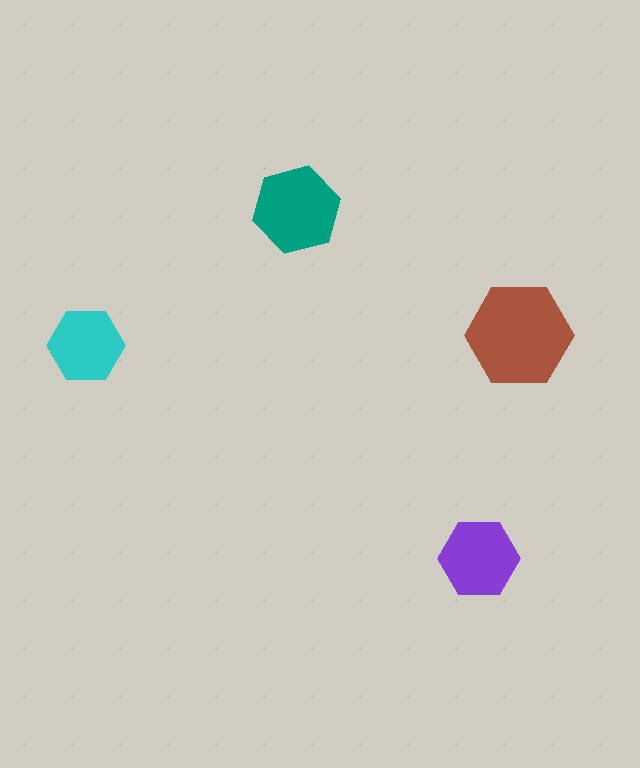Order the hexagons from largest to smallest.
the brown one, the teal one, the purple one, the cyan one.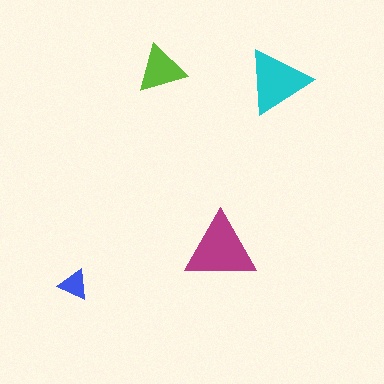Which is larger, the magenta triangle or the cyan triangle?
The magenta one.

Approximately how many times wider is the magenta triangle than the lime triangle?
About 1.5 times wider.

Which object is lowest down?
The blue triangle is bottommost.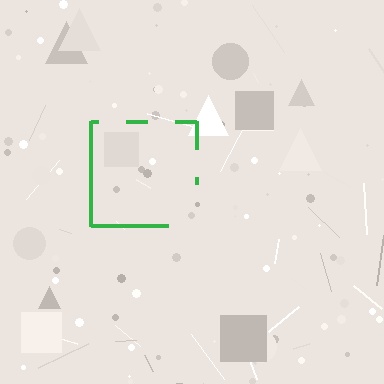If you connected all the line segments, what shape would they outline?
They would outline a square.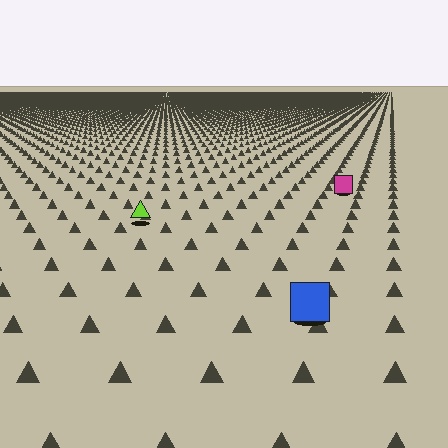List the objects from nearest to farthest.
From nearest to farthest: the blue square, the lime triangle, the magenta square.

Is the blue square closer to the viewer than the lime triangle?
Yes. The blue square is closer — you can tell from the texture gradient: the ground texture is coarser near it.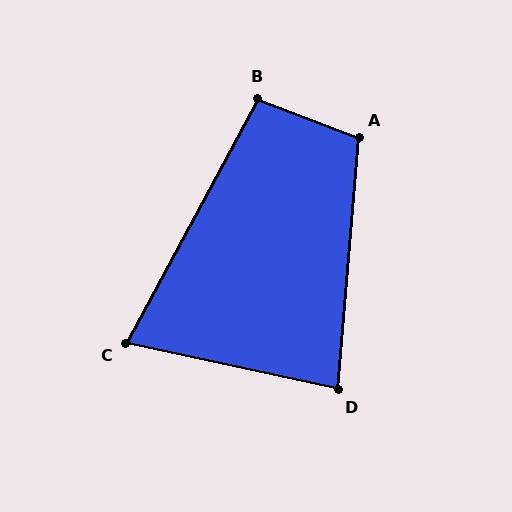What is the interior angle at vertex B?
Approximately 98 degrees (obtuse).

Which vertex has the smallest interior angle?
C, at approximately 74 degrees.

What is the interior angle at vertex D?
Approximately 82 degrees (acute).